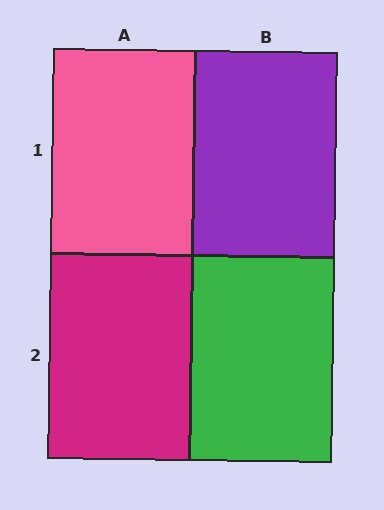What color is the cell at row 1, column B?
Purple.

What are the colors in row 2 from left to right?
Magenta, green.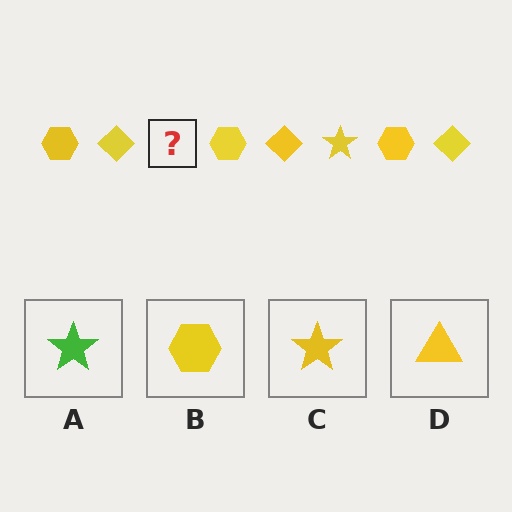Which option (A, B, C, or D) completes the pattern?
C.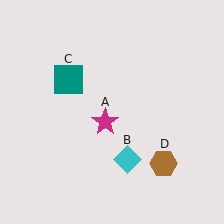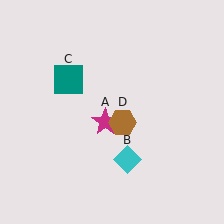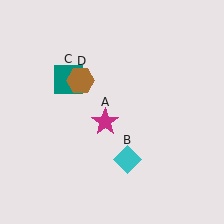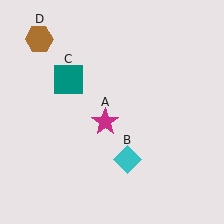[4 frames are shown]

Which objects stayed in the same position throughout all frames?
Magenta star (object A) and cyan diamond (object B) and teal square (object C) remained stationary.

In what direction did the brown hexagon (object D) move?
The brown hexagon (object D) moved up and to the left.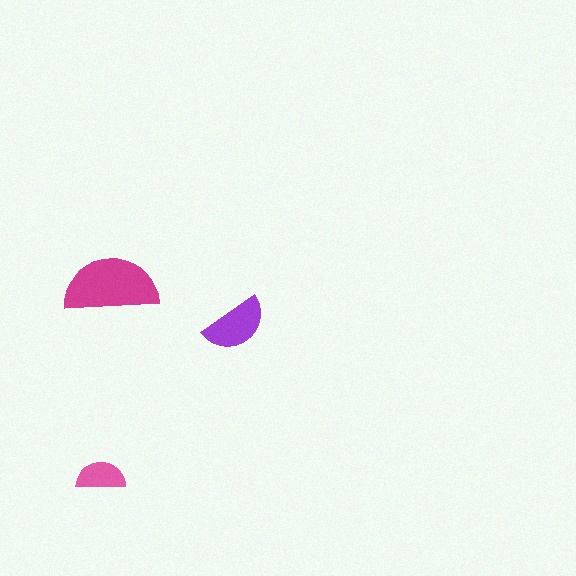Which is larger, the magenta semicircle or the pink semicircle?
The magenta one.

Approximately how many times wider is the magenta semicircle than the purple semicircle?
About 1.5 times wider.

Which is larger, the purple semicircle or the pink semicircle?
The purple one.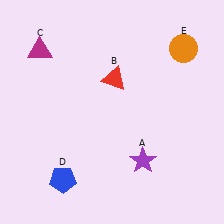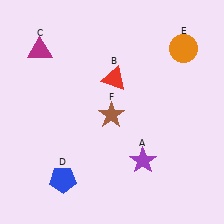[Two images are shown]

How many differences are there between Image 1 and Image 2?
There is 1 difference between the two images.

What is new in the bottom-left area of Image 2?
A brown star (F) was added in the bottom-left area of Image 2.